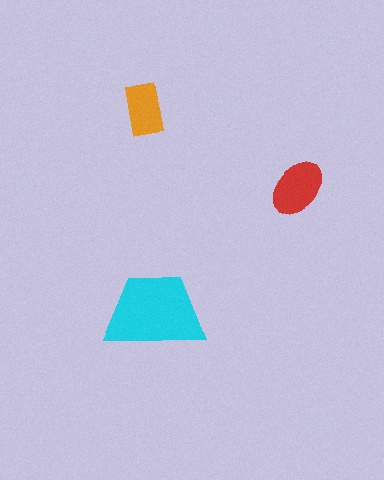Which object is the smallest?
The orange rectangle.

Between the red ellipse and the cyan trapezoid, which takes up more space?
The cyan trapezoid.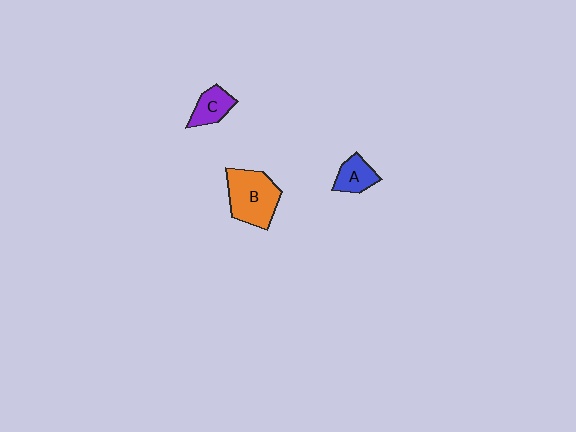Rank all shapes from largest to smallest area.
From largest to smallest: B (orange), C (purple), A (blue).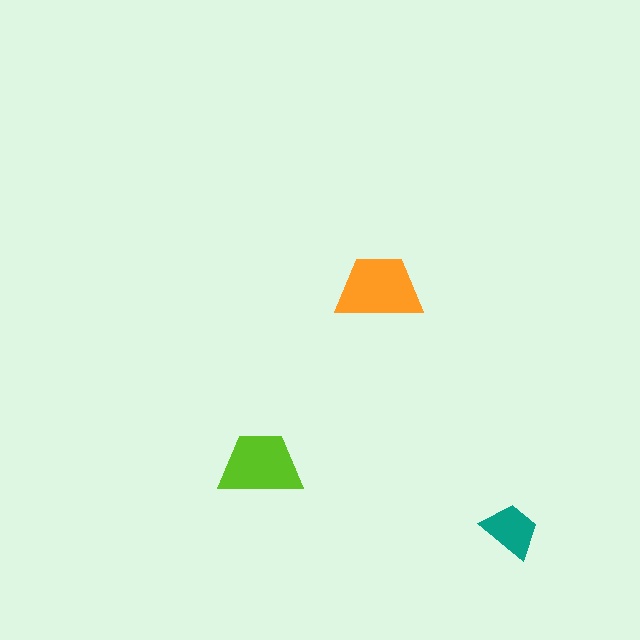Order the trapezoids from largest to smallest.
the orange one, the lime one, the teal one.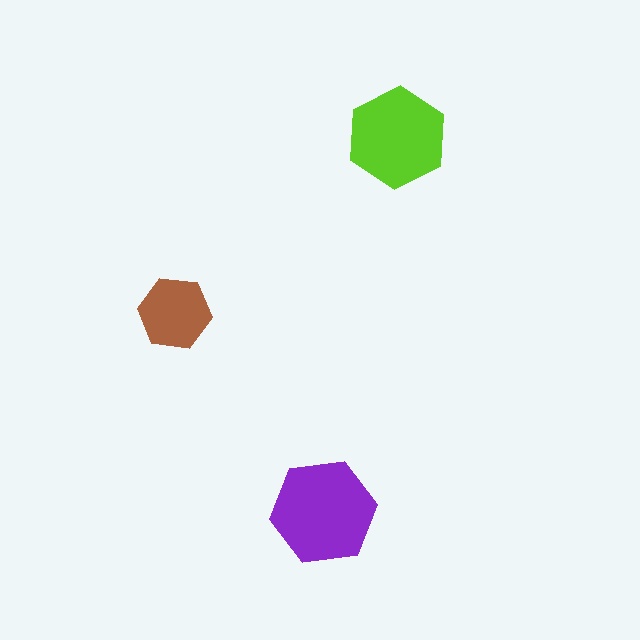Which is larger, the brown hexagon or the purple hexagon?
The purple one.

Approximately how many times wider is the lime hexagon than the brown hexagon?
About 1.5 times wider.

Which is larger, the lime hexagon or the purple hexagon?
The purple one.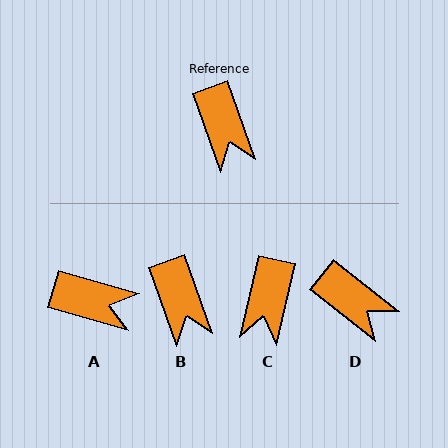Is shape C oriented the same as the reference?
No, it is off by about 32 degrees.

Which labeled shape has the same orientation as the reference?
B.